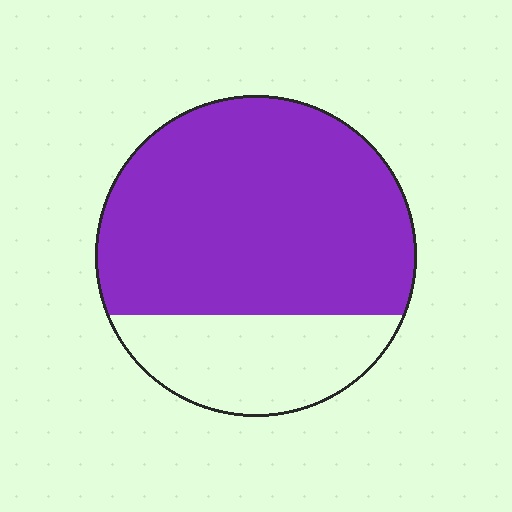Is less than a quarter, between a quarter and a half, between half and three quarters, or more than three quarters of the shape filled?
Between half and three quarters.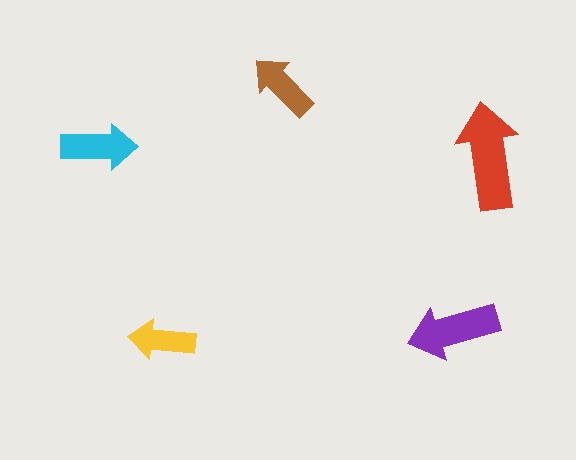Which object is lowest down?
The yellow arrow is bottommost.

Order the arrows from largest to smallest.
the red one, the purple one, the cyan one, the brown one, the yellow one.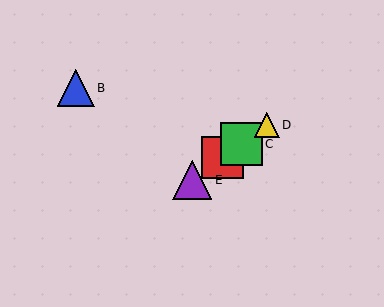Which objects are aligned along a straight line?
Objects A, C, D, E are aligned along a straight line.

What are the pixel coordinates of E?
Object E is at (192, 180).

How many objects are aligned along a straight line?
4 objects (A, C, D, E) are aligned along a straight line.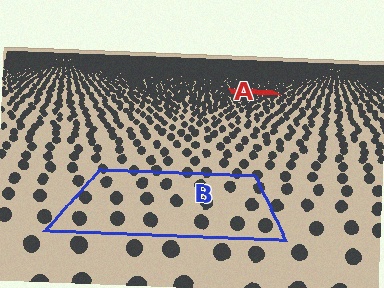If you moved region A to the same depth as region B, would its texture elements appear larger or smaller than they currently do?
They would appear larger. At a closer depth, the same texture elements are projected at a bigger on-screen size.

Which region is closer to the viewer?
Region B is closer. The texture elements there are larger and more spread out.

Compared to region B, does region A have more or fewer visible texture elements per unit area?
Region A has more texture elements per unit area — they are packed more densely because it is farther away.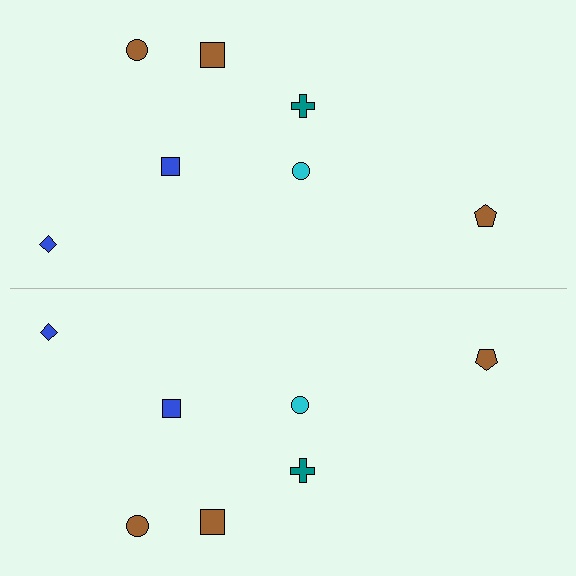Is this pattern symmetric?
Yes, this pattern has bilateral (reflection) symmetry.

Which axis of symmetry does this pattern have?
The pattern has a horizontal axis of symmetry running through the center of the image.